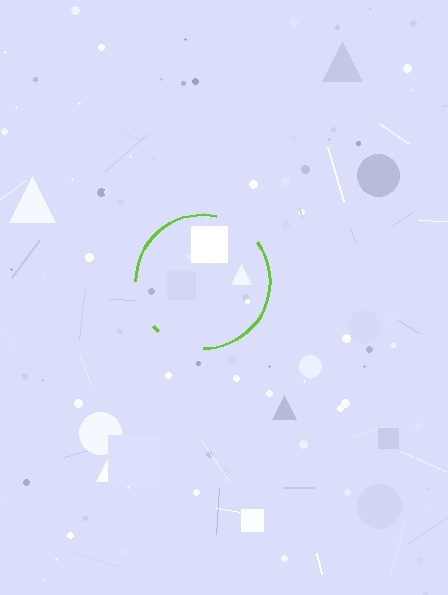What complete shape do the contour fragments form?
The contour fragments form a circle.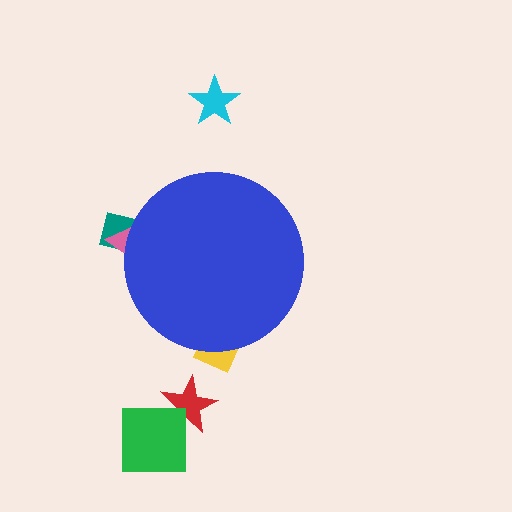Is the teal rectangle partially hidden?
Yes, the teal rectangle is partially hidden behind the blue circle.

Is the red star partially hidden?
No, the red star is fully visible.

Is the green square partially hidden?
No, the green square is fully visible.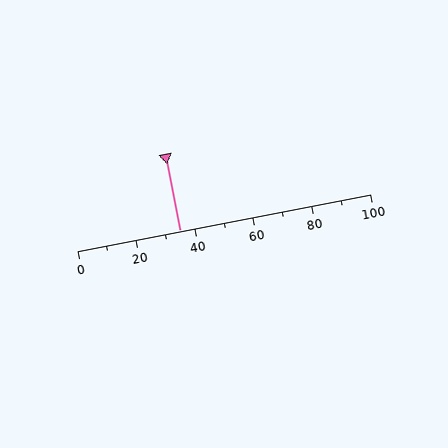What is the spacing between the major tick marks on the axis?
The major ticks are spaced 20 apart.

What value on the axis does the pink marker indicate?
The marker indicates approximately 35.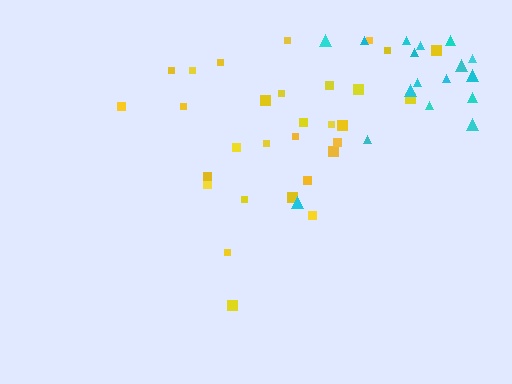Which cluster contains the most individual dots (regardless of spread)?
Yellow (30).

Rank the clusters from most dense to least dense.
yellow, cyan.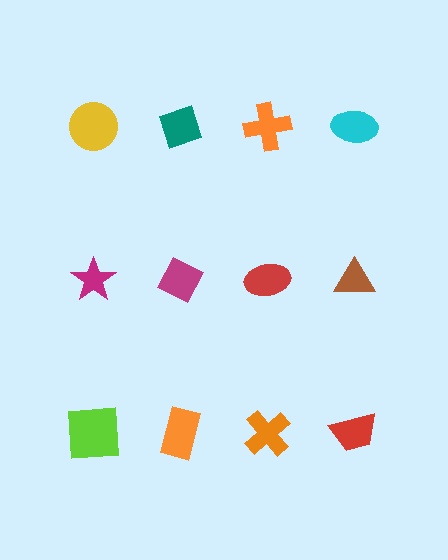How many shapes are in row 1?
4 shapes.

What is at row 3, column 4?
A red trapezoid.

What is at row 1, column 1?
A yellow circle.